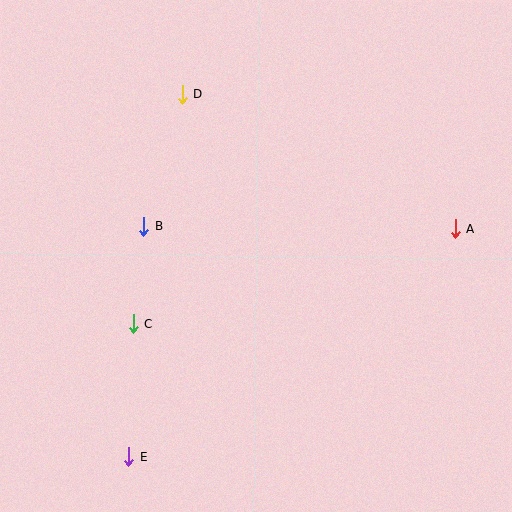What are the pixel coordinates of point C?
Point C is at (133, 323).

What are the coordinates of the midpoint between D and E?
The midpoint between D and E is at (155, 275).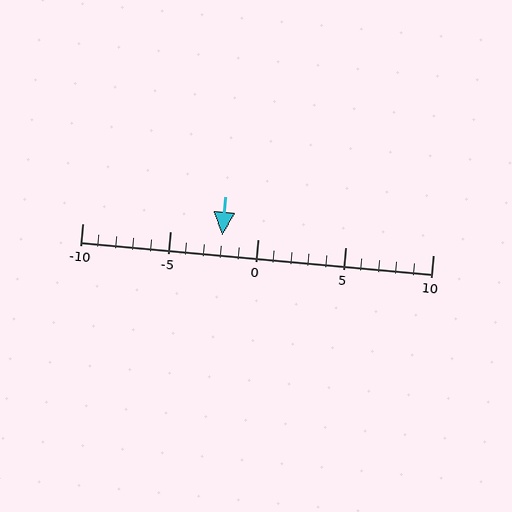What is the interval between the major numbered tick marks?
The major tick marks are spaced 5 units apart.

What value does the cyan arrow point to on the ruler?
The cyan arrow points to approximately -2.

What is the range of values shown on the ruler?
The ruler shows values from -10 to 10.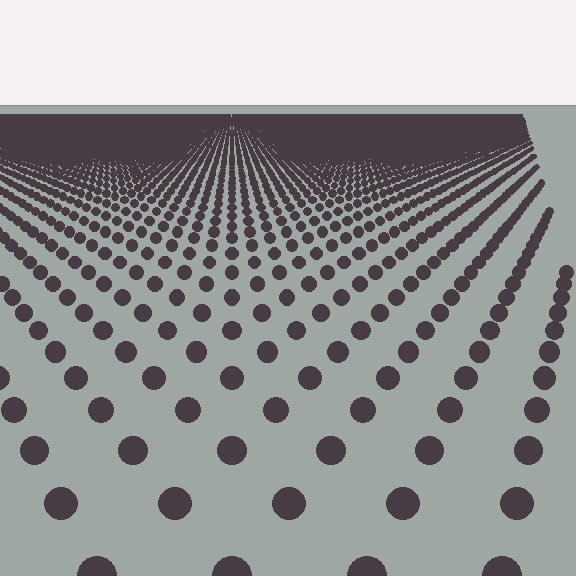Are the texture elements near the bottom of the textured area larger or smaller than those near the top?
Larger. Near the bottom, elements are closer to the viewer and appear at a bigger on-screen size.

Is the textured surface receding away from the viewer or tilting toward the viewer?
The surface is receding away from the viewer. Texture elements get smaller and denser toward the top.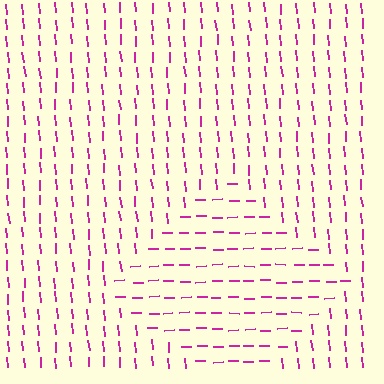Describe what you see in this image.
The image is filled with small magenta line segments. A diamond region in the image has lines oriented differently from the surrounding lines, creating a visible texture boundary.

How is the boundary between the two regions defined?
The boundary is defined purely by a change in line orientation (approximately 86 degrees difference). All lines are the same color and thickness.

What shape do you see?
I see a diamond.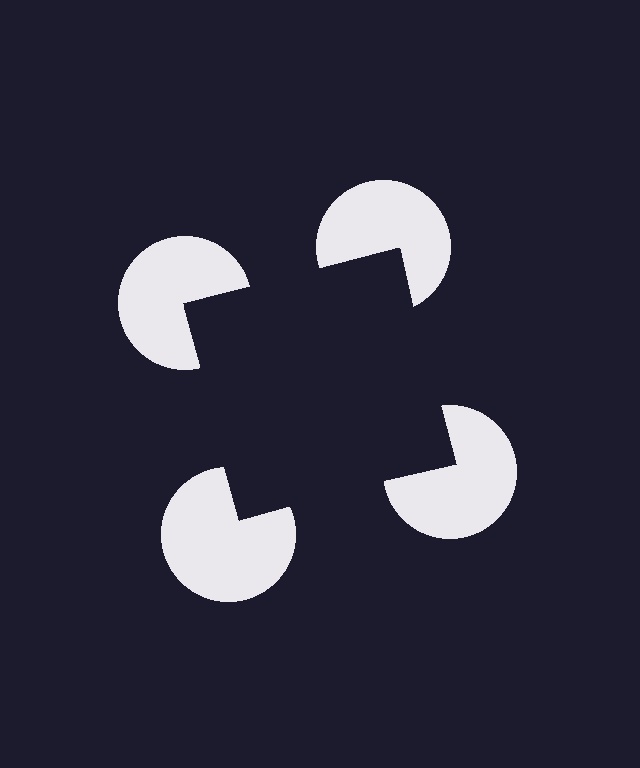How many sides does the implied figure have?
4 sides.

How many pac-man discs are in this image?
There are 4 — one at each vertex of the illusory square.